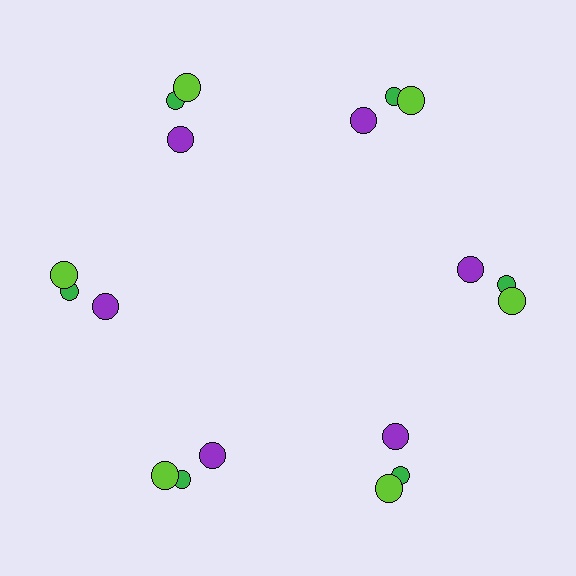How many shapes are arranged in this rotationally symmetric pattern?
There are 18 shapes, arranged in 6 groups of 3.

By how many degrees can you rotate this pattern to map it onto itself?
The pattern maps onto itself every 60 degrees of rotation.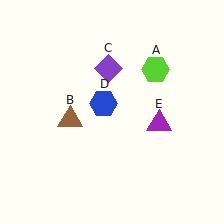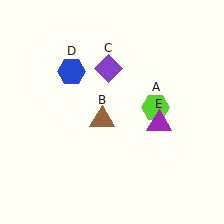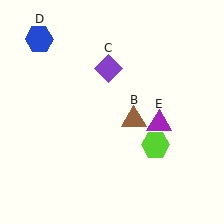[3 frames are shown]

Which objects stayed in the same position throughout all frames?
Purple diamond (object C) and purple triangle (object E) remained stationary.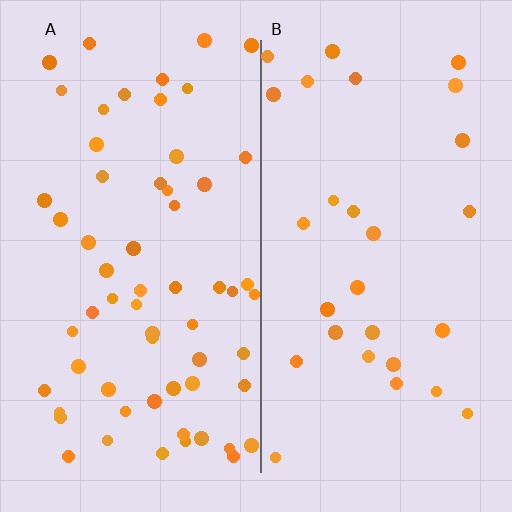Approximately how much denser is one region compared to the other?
Approximately 2.2× — region A over region B.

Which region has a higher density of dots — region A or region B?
A (the left).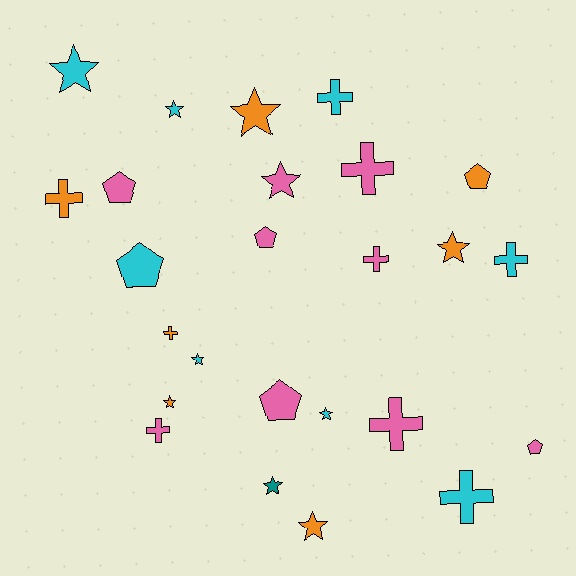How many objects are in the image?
There are 25 objects.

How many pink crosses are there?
There are 4 pink crosses.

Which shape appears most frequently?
Star, with 10 objects.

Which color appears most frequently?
Pink, with 9 objects.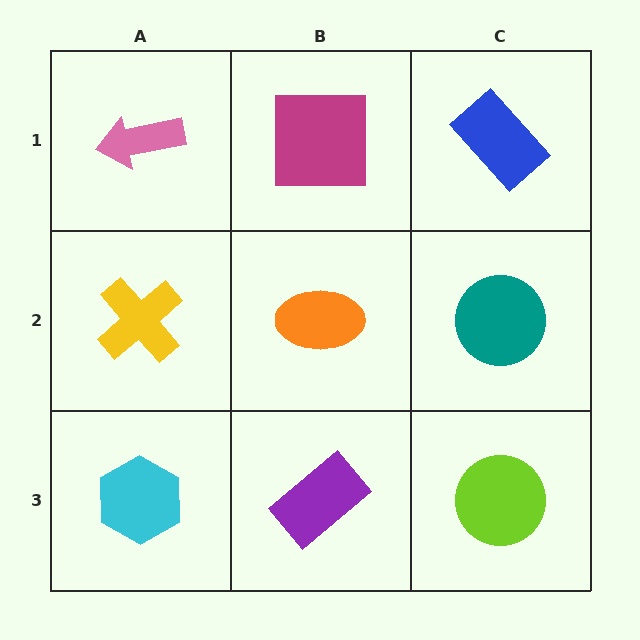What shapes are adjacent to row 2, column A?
A pink arrow (row 1, column A), a cyan hexagon (row 3, column A), an orange ellipse (row 2, column B).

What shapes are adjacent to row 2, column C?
A blue rectangle (row 1, column C), a lime circle (row 3, column C), an orange ellipse (row 2, column B).